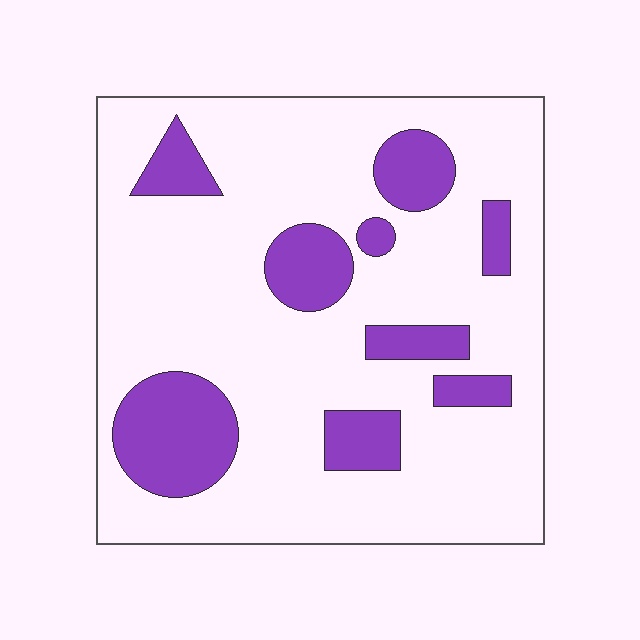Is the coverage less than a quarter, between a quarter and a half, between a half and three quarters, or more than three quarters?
Less than a quarter.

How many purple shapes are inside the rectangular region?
9.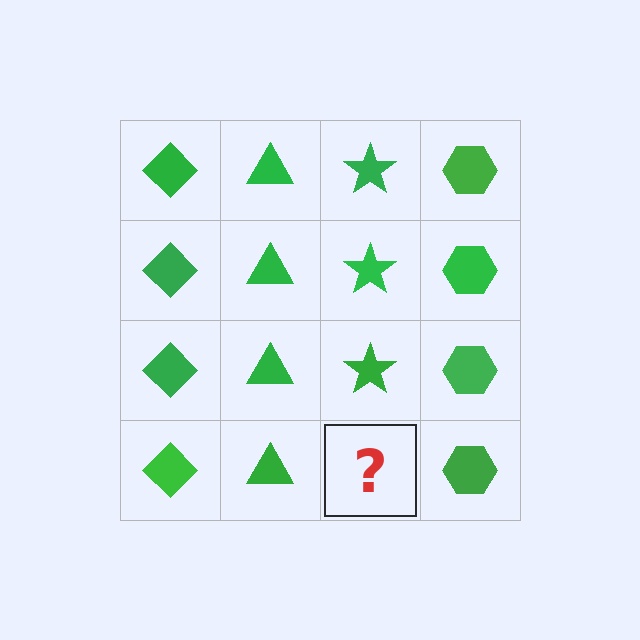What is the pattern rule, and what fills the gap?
The rule is that each column has a consistent shape. The gap should be filled with a green star.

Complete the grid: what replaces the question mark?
The question mark should be replaced with a green star.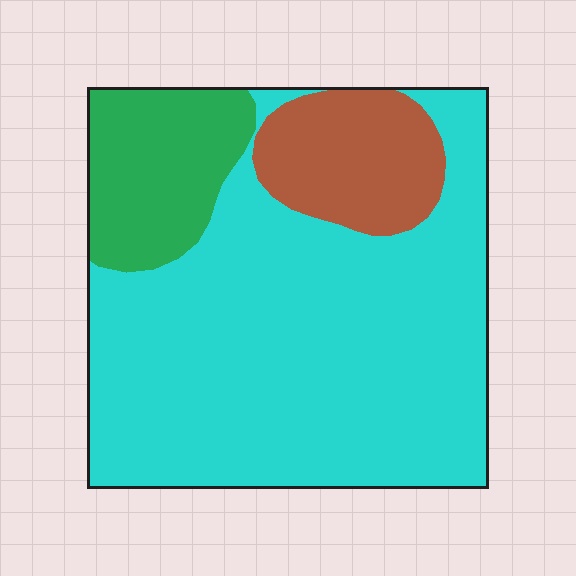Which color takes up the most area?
Cyan, at roughly 70%.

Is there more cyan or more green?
Cyan.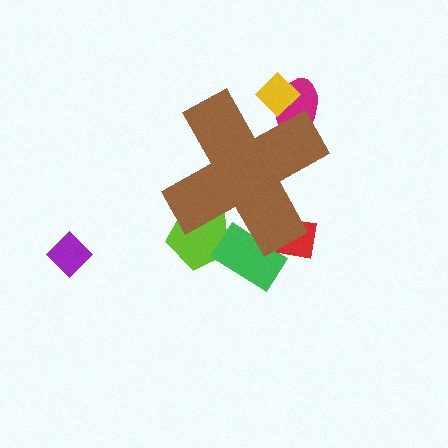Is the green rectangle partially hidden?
Yes, the green rectangle is partially hidden behind the brown cross.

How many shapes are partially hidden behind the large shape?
5 shapes are partially hidden.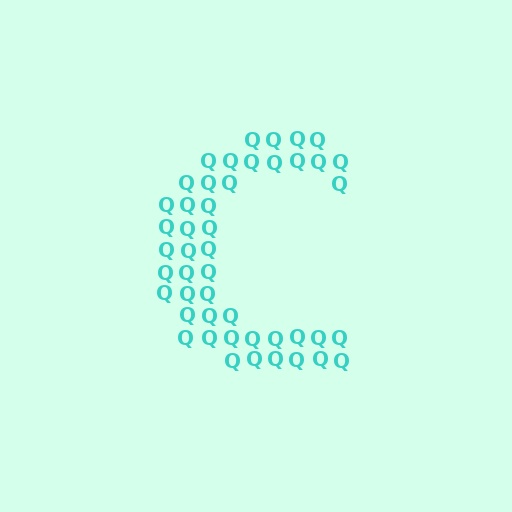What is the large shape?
The large shape is the letter C.